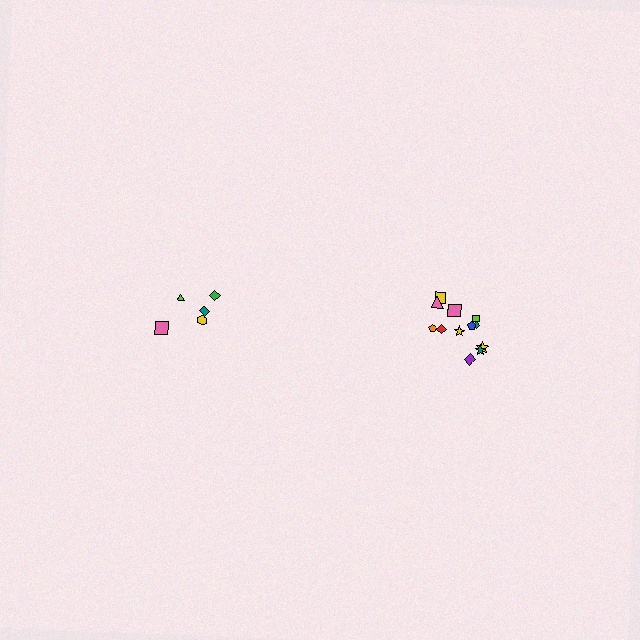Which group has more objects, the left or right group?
The right group.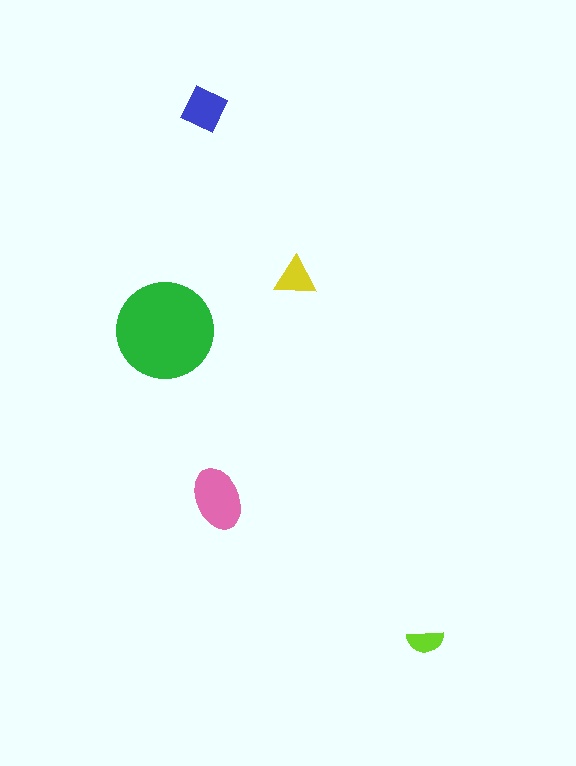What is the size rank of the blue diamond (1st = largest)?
3rd.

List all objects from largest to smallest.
The green circle, the pink ellipse, the blue diamond, the yellow triangle, the lime semicircle.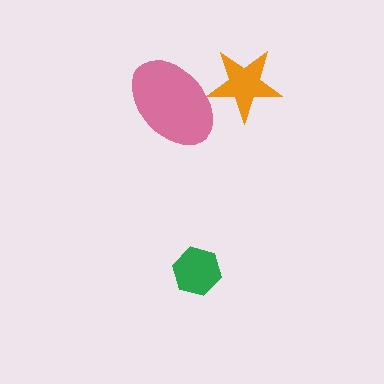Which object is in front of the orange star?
The pink ellipse is in front of the orange star.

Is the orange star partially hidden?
Yes, it is partially covered by another shape.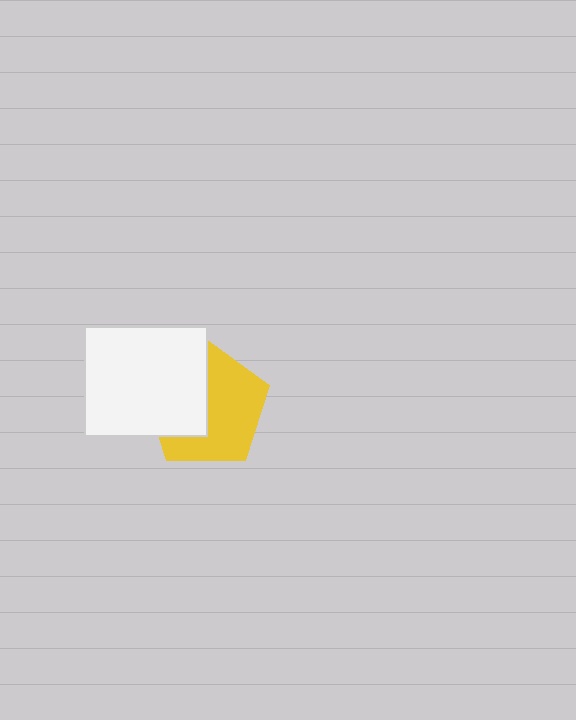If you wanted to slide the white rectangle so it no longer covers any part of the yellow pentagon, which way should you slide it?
Slide it left — that is the most direct way to separate the two shapes.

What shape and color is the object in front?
The object in front is a white rectangle.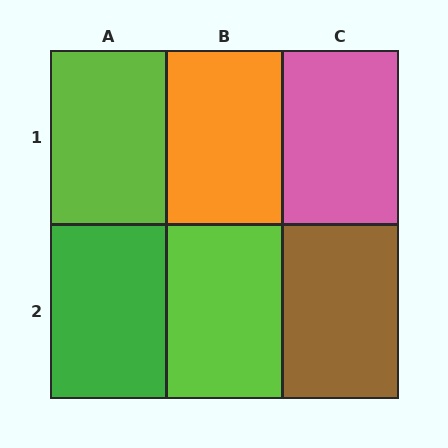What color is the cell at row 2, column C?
Brown.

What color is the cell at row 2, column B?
Lime.